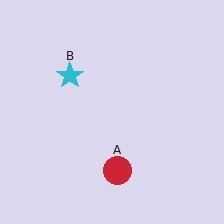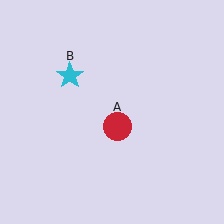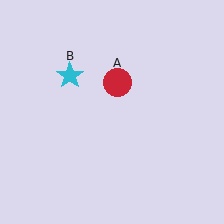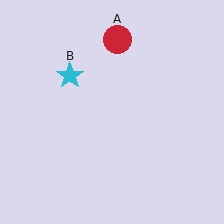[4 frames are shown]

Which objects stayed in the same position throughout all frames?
Cyan star (object B) remained stationary.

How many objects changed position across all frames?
1 object changed position: red circle (object A).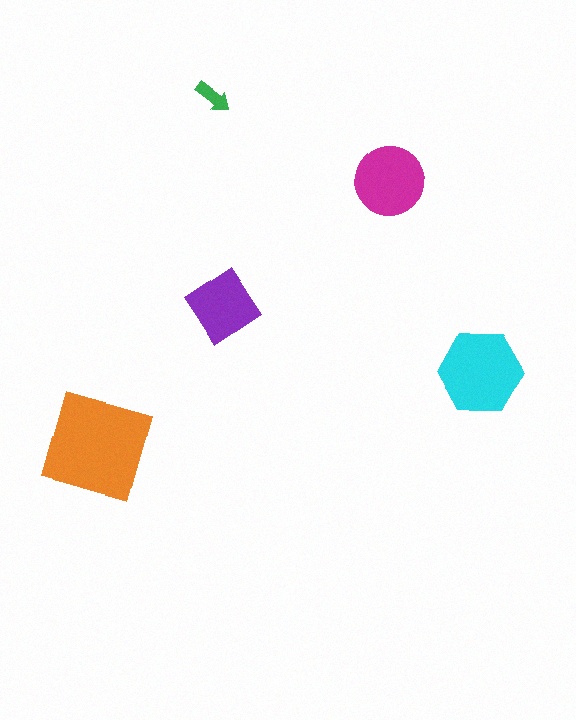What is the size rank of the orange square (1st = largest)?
1st.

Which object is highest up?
The green arrow is topmost.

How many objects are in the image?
There are 5 objects in the image.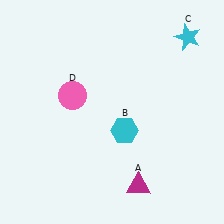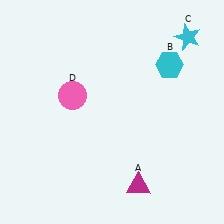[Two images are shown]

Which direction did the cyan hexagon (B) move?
The cyan hexagon (B) moved up.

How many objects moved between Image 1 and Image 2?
1 object moved between the two images.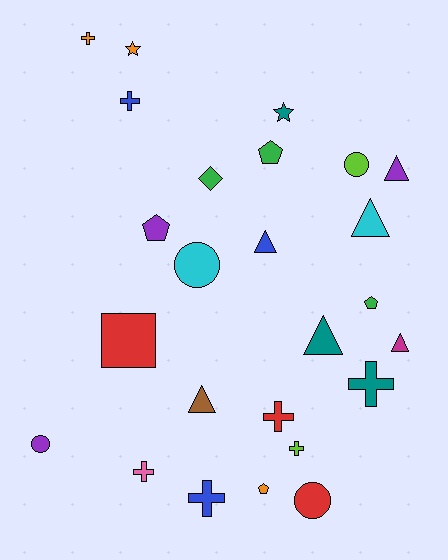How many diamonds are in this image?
There is 1 diamond.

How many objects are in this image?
There are 25 objects.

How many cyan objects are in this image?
There are 2 cyan objects.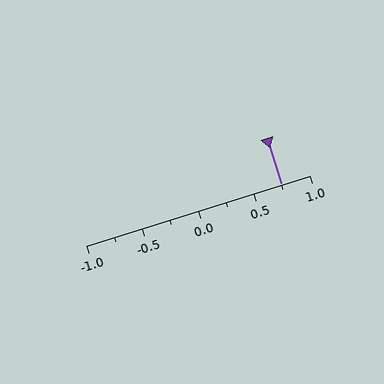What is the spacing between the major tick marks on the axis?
The major ticks are spaced 0.5 apart.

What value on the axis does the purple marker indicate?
The marker indicates approximately 0.75.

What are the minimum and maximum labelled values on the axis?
The axis runs from -1.0 to 1.0.